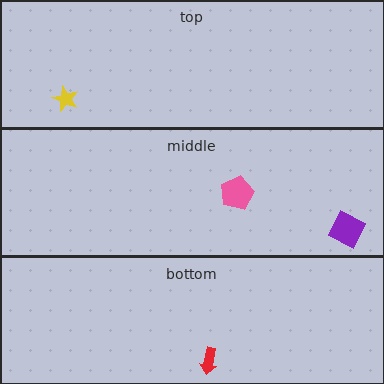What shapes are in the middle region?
The purple diamond, the pink pentagon.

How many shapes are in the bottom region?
1.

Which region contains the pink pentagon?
The middle region.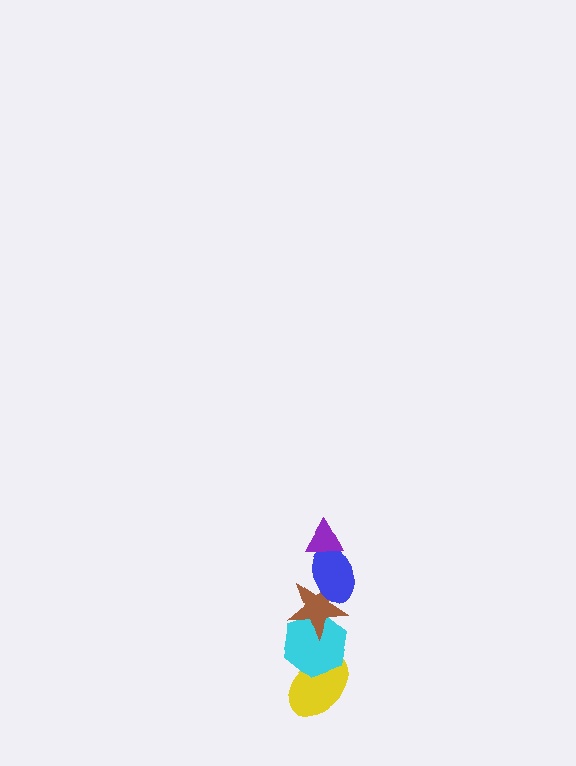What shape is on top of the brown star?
The blue ellipse is on top of the brown star.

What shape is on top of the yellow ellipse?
The cyan hexagon is on top of the yellow ellipse.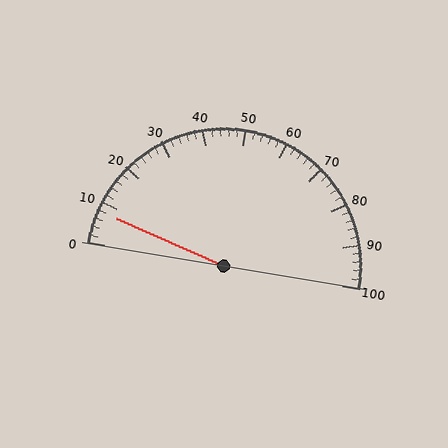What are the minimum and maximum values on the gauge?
The gauge ranges from 0 to 100.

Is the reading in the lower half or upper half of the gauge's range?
The reading is in the lower half of the range (0 to 100).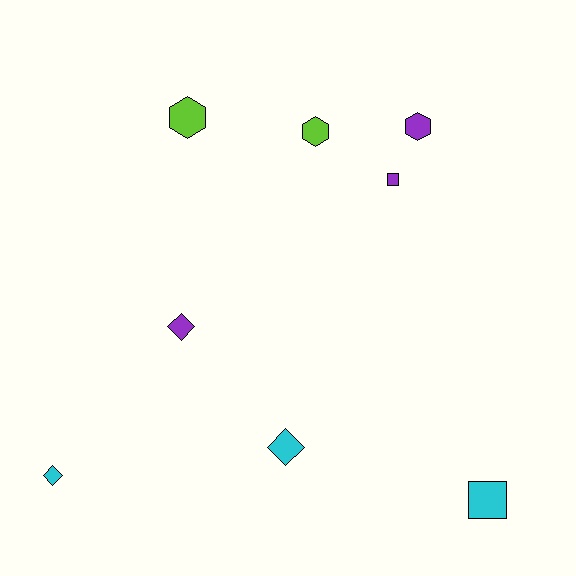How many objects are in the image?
There are 8 objects.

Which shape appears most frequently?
Diamond, with 3 objects.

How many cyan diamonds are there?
There are 2 cyan diamonds.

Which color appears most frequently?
Purple, with 3 objects.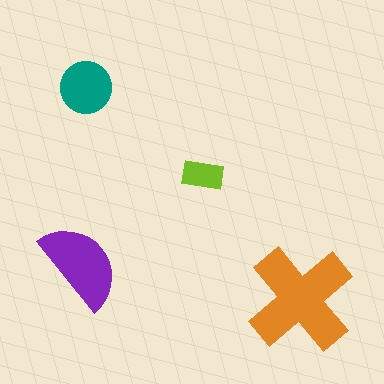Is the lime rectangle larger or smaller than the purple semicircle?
Smaller.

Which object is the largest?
The orange cross.